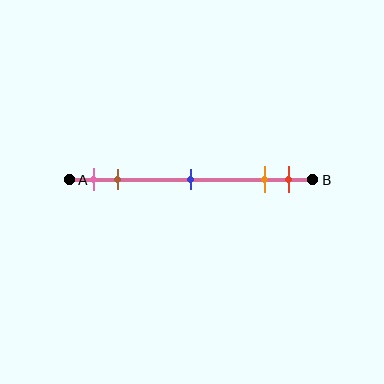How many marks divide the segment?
There are 5 marks dividing the segment.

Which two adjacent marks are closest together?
The orange and red marks are the closest adjacent pair.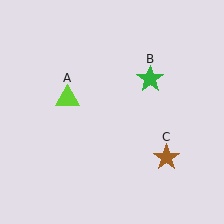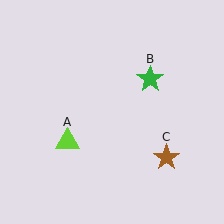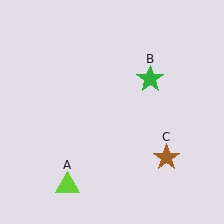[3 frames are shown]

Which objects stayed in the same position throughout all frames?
Green star (object B) and brown star (object C) remained stationary.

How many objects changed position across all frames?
1 object changed position: lime triangle (object A).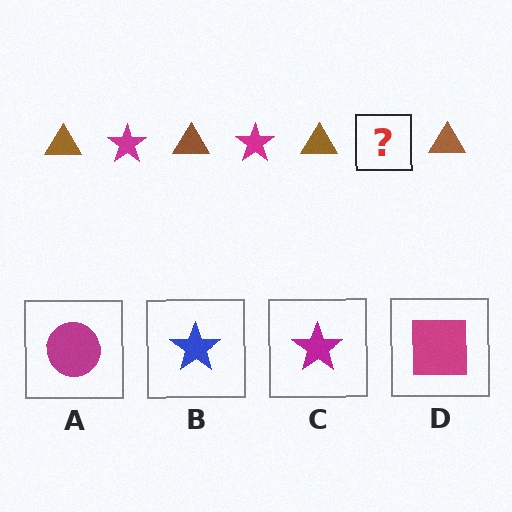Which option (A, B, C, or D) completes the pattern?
C.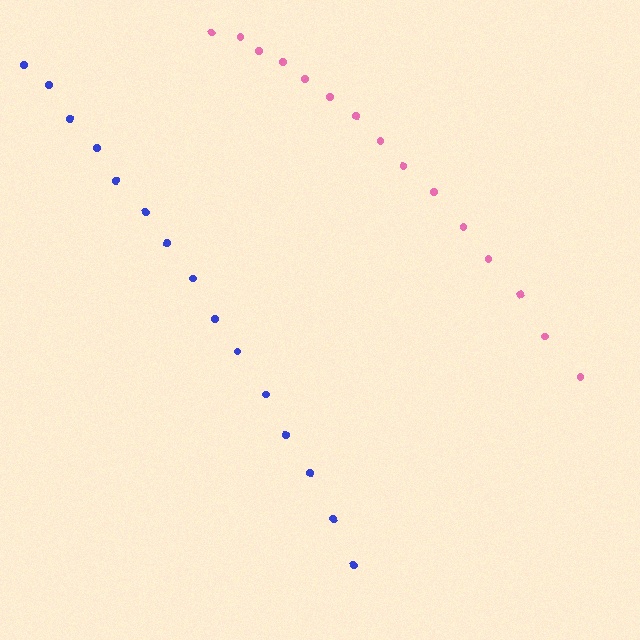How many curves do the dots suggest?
There are 2 distinct paths.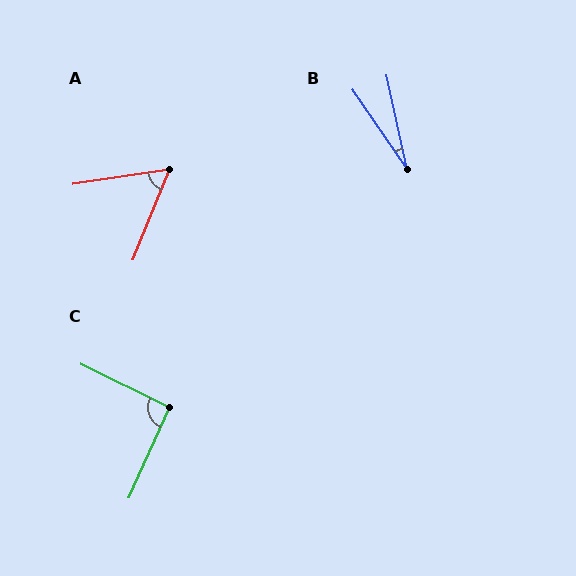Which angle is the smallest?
B, at approximately 22 degrees.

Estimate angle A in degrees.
Approximately 60 degrees.